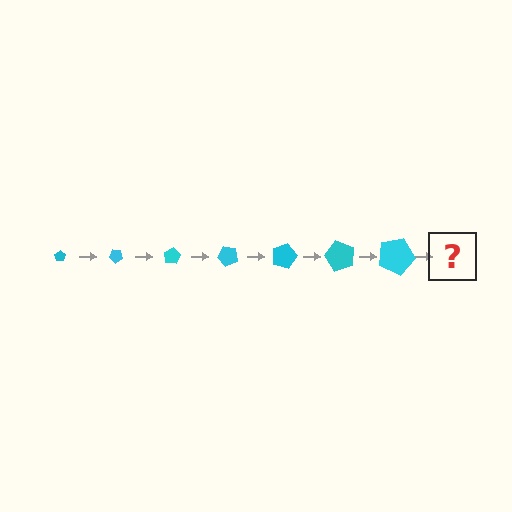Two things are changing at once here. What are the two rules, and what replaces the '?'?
The two rules are that the pentagon grows larger each step and it rotates 40 degrees each step. The '?' should be a pentagon, larger than the previous one and rotated 280 degrees from the start.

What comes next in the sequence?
The next element should be a pentagon, larger than the previous one and rotated 280 degrees from the start.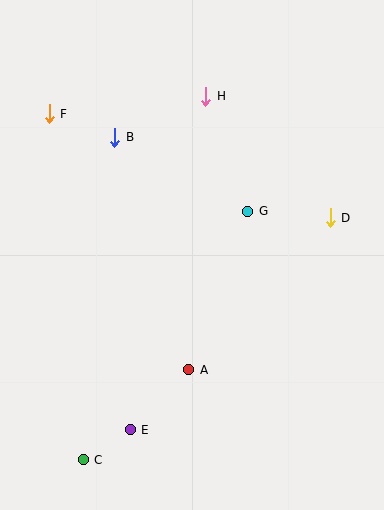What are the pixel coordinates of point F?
Point F is at (49, 114).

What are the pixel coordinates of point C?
Point C is at (83, 460).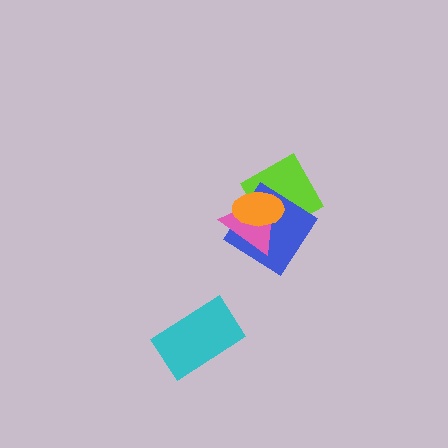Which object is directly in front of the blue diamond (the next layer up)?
The pink triangle is directly in front of the blue diamond.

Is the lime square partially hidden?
Yes, it is partially covered by another shape.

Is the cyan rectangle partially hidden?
No, no other shape covers it.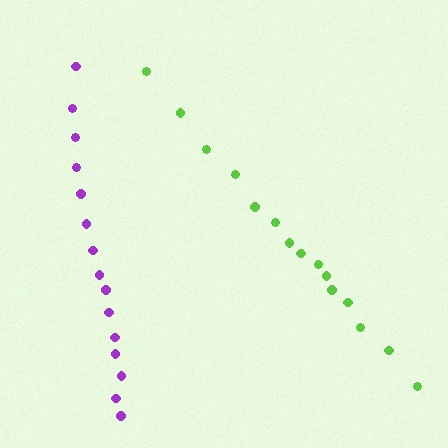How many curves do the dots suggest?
There are 2 distinct paths.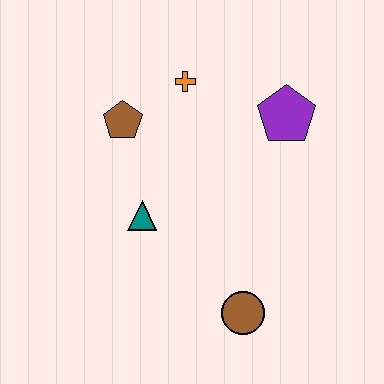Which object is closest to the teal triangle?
The brown pentagon is closest to the teal triangle.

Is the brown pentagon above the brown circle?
Yes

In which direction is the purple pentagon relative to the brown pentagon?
The purple pentagon is to the right of the brown pentagon.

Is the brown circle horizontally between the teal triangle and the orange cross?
No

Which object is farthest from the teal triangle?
The purple pentagon is farthest from the teal triangle.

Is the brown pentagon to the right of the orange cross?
No